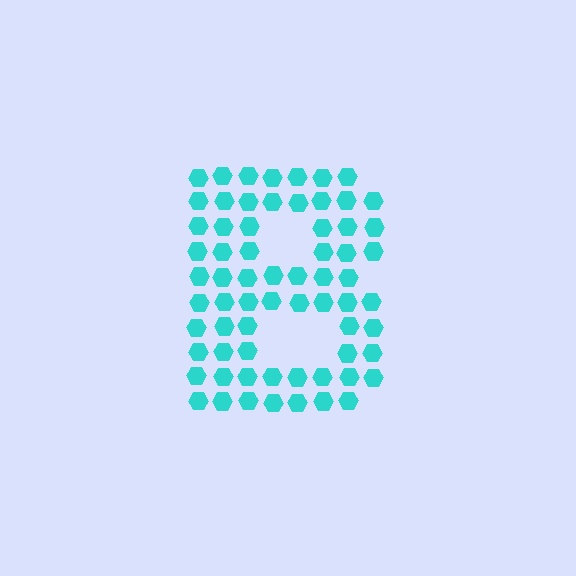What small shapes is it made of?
It is made of small hexagons.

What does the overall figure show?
The overall figure shows the letter B.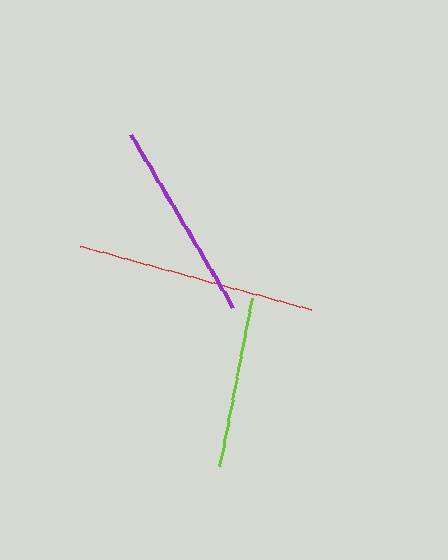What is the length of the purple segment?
The purple segment is approximately 200 pixels long.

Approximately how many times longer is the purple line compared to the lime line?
The purple line is approximately 1.2 times the length of the lime line.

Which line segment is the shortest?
The lime line is the shortest at approximately 172 pixels.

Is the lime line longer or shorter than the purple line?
The purple line is longer than the lime line.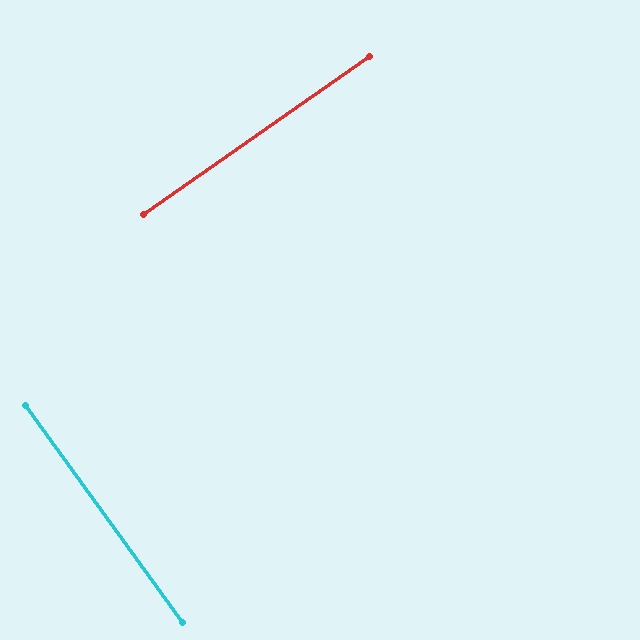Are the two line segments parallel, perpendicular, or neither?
Perpendicular — they meet at approximately 89°.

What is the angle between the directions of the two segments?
Approximately 89 degrees.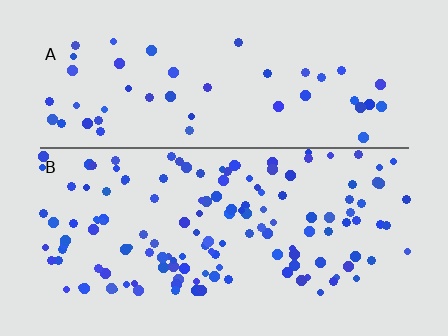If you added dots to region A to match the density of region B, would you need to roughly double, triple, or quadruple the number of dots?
Approximately triple.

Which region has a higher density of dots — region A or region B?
B (the bottom).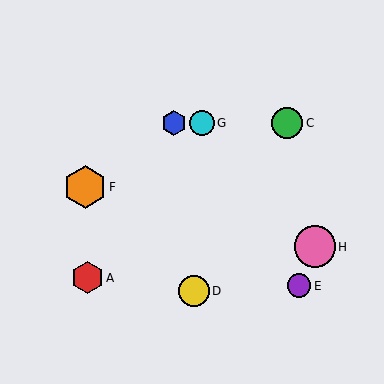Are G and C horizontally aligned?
Yes, both are at y≈123.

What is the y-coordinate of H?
Object H is at y≈247.